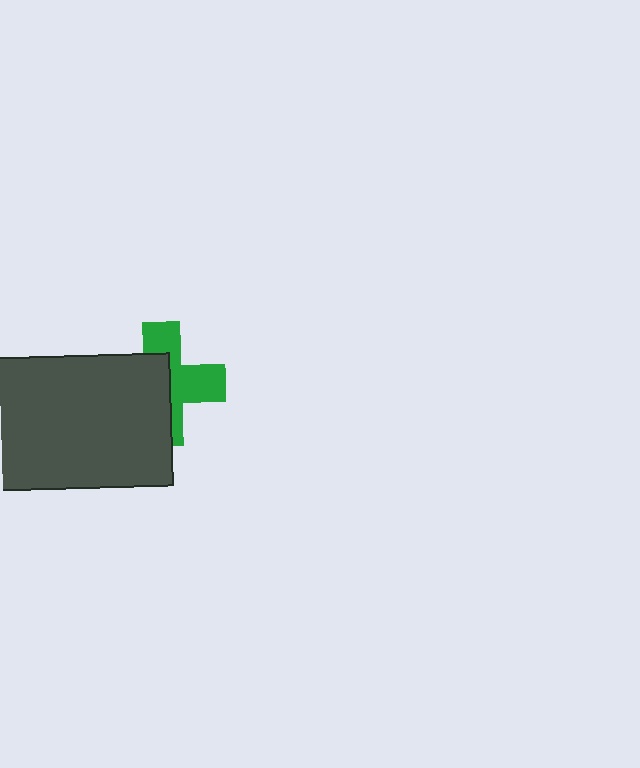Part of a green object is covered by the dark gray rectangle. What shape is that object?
It is a cross.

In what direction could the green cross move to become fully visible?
The green cross could move right. That would shift it out from behind the dark gray rectangle entirely.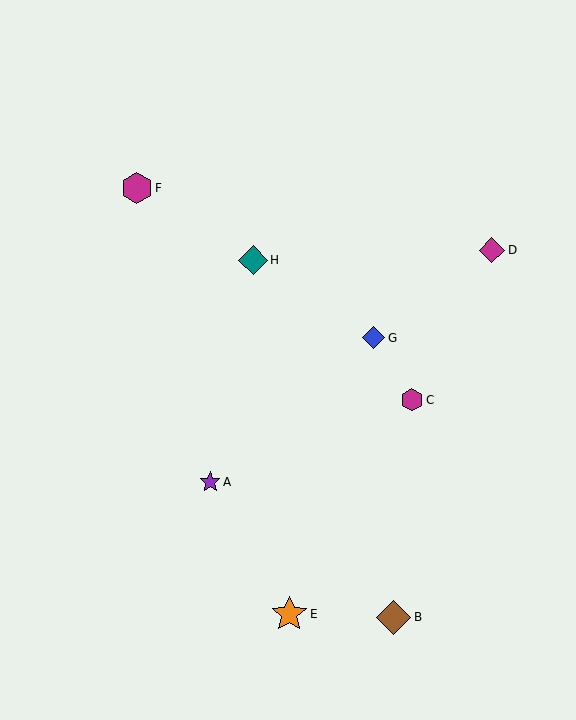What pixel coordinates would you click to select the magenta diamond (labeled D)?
Click at (492, 250) to select the magenta diamond D.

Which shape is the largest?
The orange star (labeled E) is the largest.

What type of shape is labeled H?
Shape H is a teal diamond.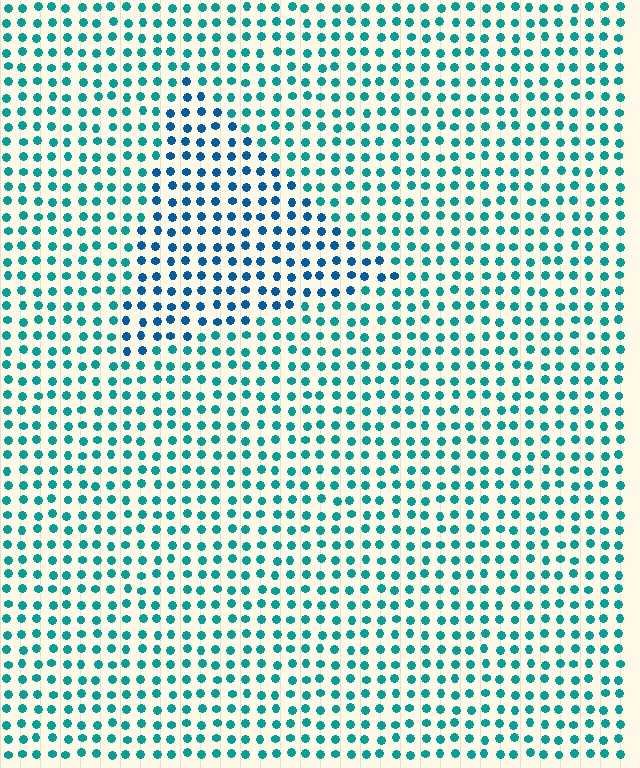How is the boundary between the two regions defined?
The boundary is defined purely by a slight shift in hue (about 30 degrees). Spacing, size, and orientation are identical on both sides.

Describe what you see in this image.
The image is filled with small teal elements in a uniform arrangement. A triangle-shaped region is visible where the elements are tinted to a slightly different hue, forming a subtle color boundary.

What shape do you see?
I see a triangle.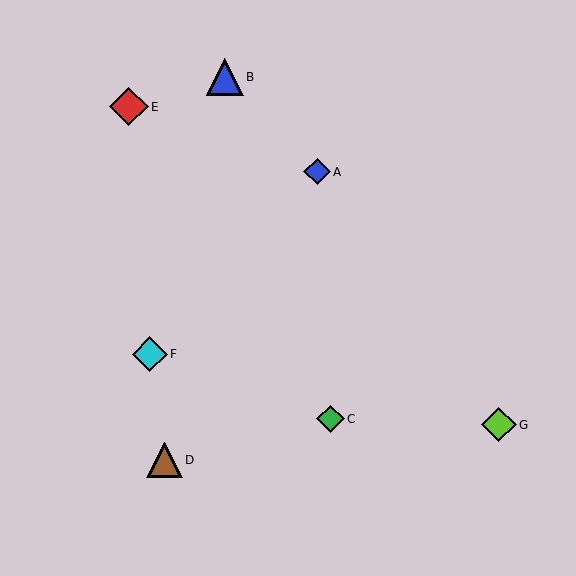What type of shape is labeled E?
Shape E is a red diamond.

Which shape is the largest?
The red diamond (labeled E) is the largest.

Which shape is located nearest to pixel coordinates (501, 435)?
The lime diamond (labeled G) at (499, 425) is nearest to that location.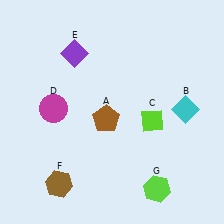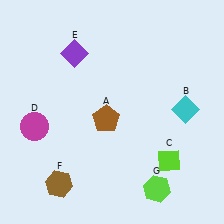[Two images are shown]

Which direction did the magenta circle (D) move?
The magenta circle (D) moved left.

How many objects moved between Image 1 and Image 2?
2 objects moved between the two images.